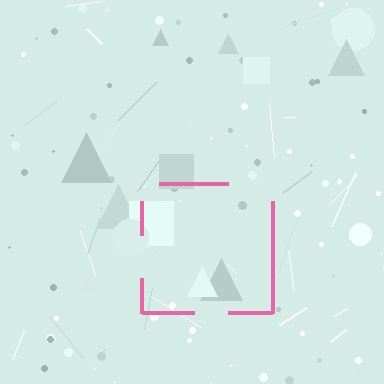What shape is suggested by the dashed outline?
The dashed outline suggests a square.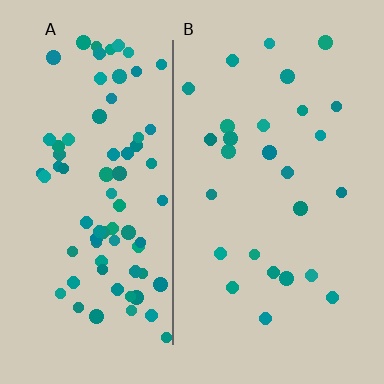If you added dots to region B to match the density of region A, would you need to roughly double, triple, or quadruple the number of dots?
Approximately triple.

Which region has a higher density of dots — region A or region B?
A (the left).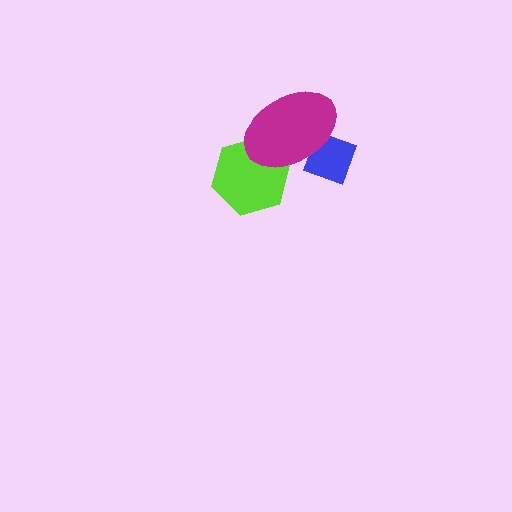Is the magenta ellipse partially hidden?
No, no other shape covers it.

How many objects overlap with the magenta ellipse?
2 objects overlap with the magenta ellipse.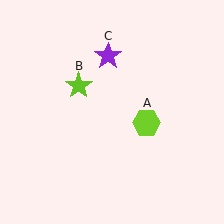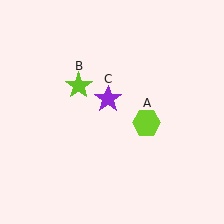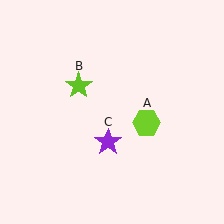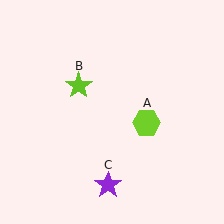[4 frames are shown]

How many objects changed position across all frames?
1 object changed position: purple star (object C).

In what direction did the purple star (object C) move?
The purple star (object C) moved down.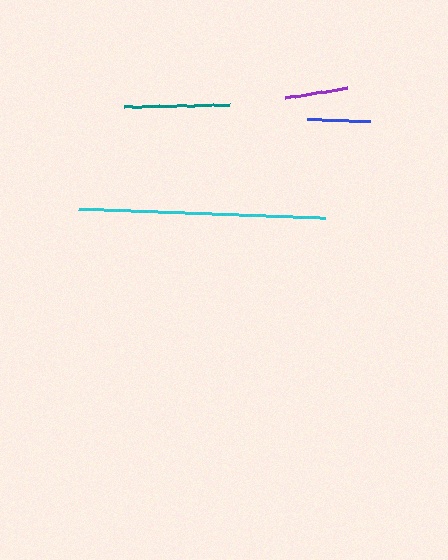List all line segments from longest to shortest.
From longest to shortest: cyan, teal, blue, purple.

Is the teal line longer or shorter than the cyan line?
The cyan line is longer than the teal line.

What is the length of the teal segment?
The teal segment is approximately 106 pixels long.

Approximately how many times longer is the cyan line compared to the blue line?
The cyan line is approximately 3.9 times the length of the blue line.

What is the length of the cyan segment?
The cyan segment is approximately 246 pixels long.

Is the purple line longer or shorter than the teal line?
The teal line is longer than the purple line.